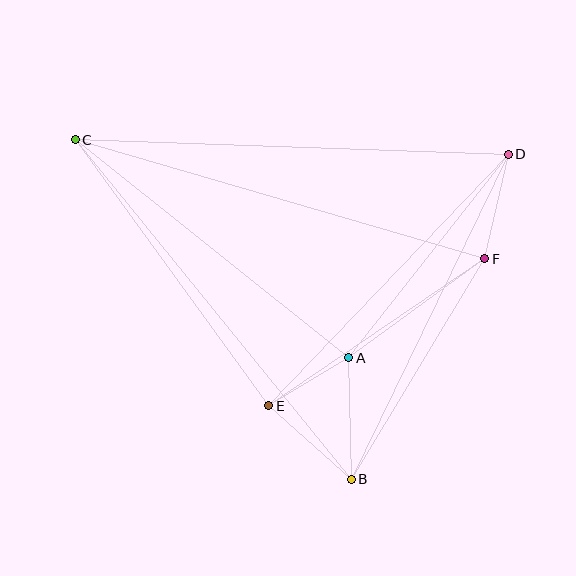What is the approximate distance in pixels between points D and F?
The distance between D and F is approximately 107 pixels.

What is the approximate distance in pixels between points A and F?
The distance between A and F is approximately 168 pixels.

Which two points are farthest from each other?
Points B and C are farthest from each other.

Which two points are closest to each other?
Points A and E are closest to each other.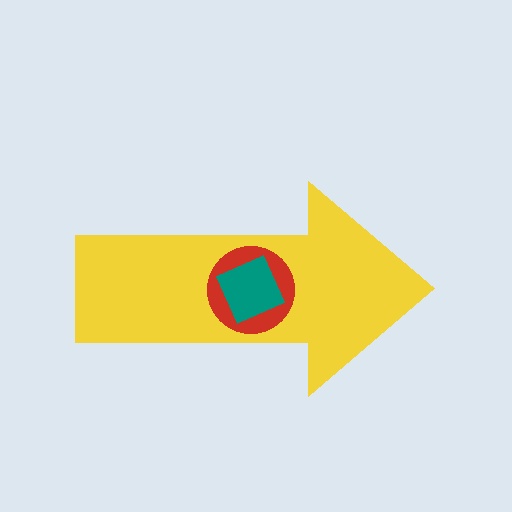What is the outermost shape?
The yellow arrow.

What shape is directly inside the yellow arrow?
The red circle.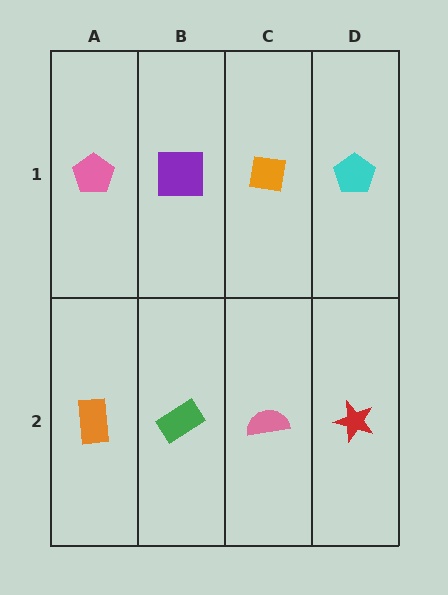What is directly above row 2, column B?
A purple square.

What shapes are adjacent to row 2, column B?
A purple square (row 1, column B), an orange rectangle (row 2, column A), a pink semicircle (row 2, column C).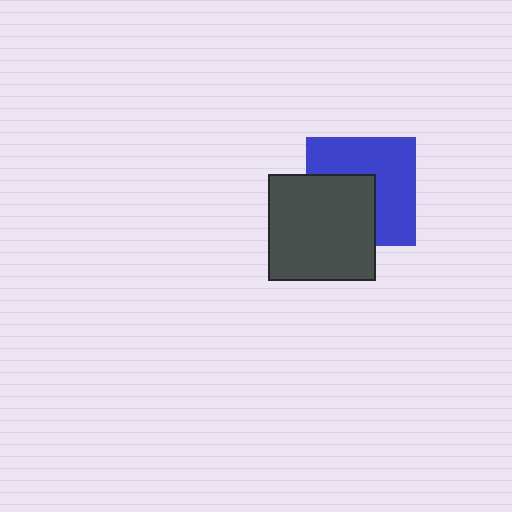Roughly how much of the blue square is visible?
About half of it is visible (roughly 58%).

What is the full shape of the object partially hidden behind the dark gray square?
The partially hidden object is a blue square.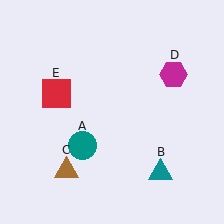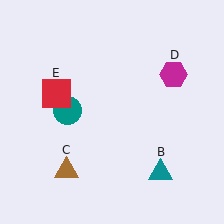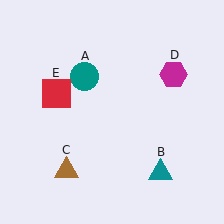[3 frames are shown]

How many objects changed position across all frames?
1 object changed position: teal circle (object A).